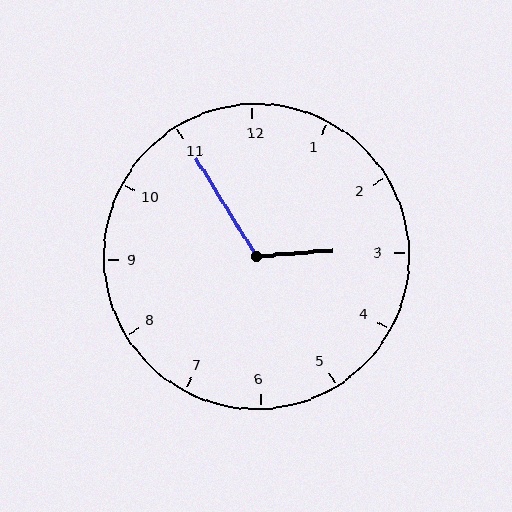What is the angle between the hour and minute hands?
Approximately 118 degrees.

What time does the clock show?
2:55.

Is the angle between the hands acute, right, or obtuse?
It is obtuse.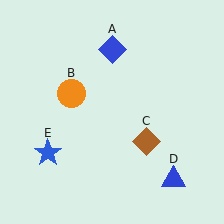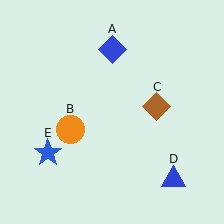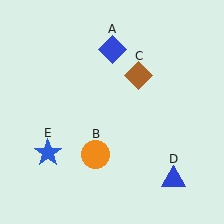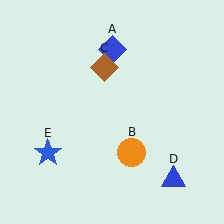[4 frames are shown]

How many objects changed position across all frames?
2 objects changed position: orange circle (object B), brown diamond (object C).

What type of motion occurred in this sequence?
The orange circle (object B), brown diamond (object C) rotated counterclockwise around the center of the scene.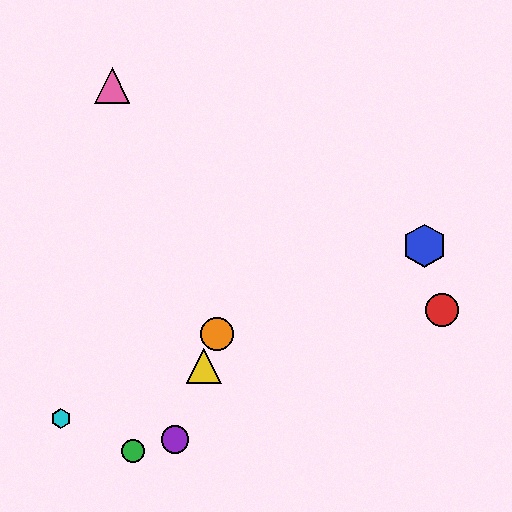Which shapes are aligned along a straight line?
The yellow triangle, the purple circle, the orange circle are aligned along a straight line.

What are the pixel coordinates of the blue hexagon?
The blue hexagon is at (424, 246).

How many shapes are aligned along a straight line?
3 shapes (the yellow triangle, the purple circle, the orange circle) are aligned along a straight line.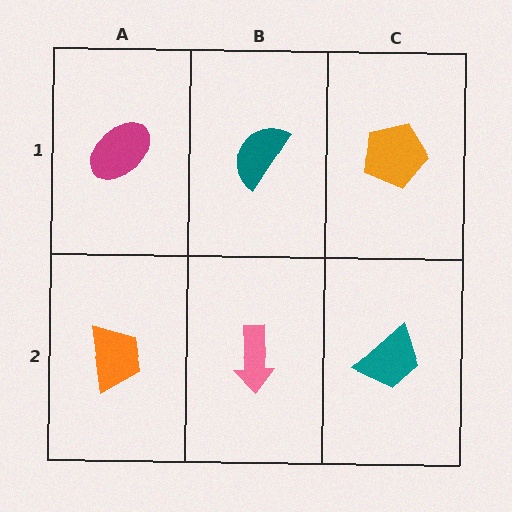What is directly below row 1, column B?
A pink arrow.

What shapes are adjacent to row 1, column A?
An orange trapezoid (row 2, column A), a teal semicircle (row 1, column B).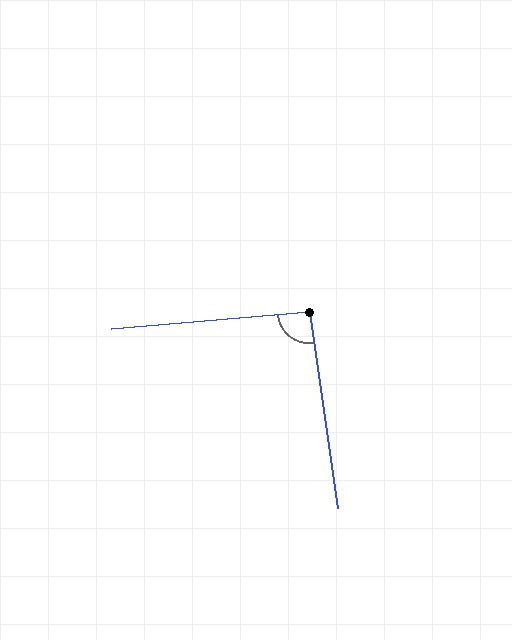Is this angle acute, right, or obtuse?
It is approximately a right angle.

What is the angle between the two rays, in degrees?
Approximately 93 degrees.